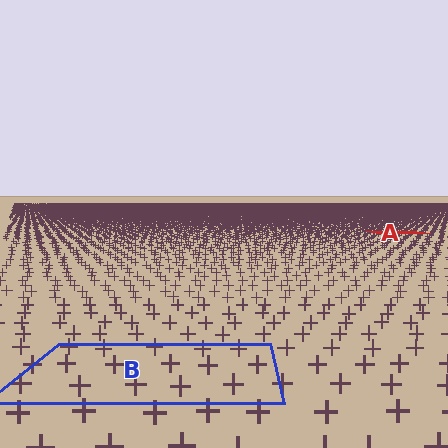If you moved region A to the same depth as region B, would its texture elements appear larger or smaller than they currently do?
They would appear larger. At a closer depth, the same texture elements are projected at a bigger on-screen size.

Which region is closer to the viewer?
Region B is closer. The texture elements there are larger and more spread out.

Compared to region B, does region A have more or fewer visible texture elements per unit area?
Region A has more texture elements per unit area — they are packed more densely because it is farther away.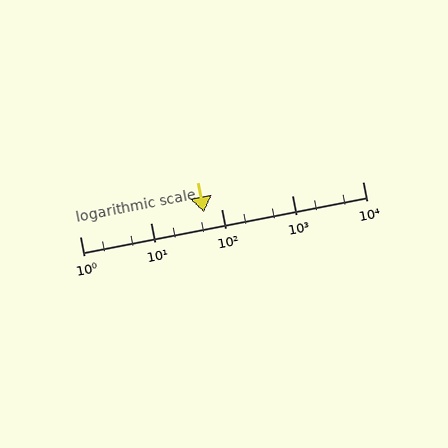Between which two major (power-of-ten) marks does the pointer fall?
The pointer is between 10 and 100.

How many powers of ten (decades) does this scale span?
The scale spans 4 decades, from 1 to 10000.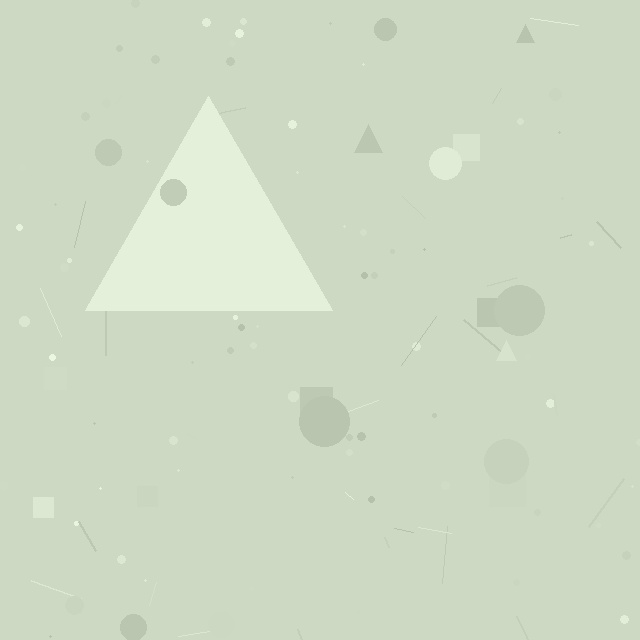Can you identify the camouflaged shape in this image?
The camouflaged shape is a triangle.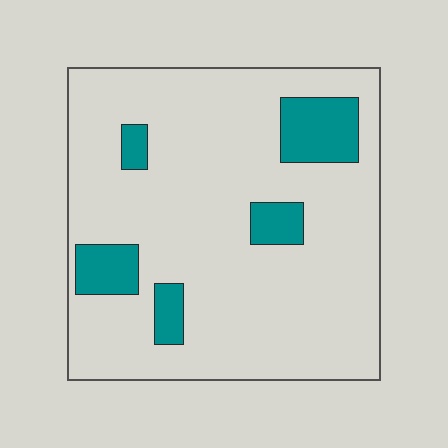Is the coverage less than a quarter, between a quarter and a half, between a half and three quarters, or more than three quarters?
Less than a quarter.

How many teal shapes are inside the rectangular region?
5.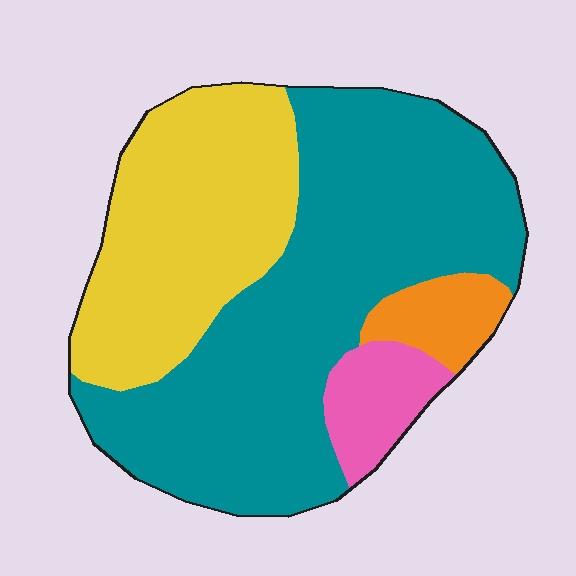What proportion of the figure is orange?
Orange takes up about one tenth (1/10) of the figure.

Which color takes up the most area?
Teal, at roughly 55%.